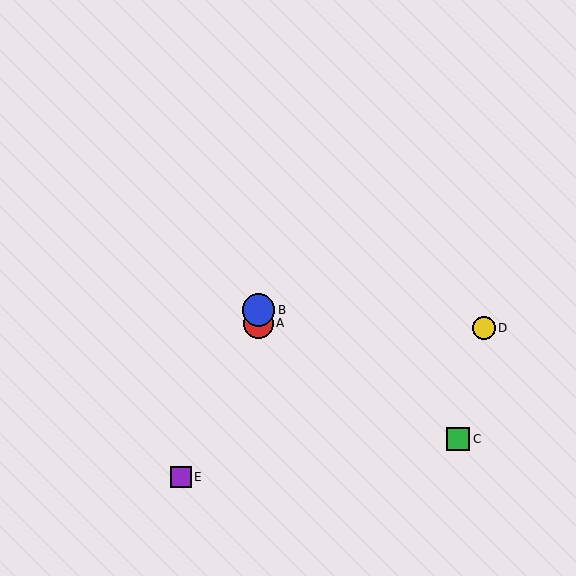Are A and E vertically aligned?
No, A is at x≈258 and E is at x≈181.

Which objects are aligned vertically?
Objects A, B are aligned vertically.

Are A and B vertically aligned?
Yes, both are at x≈258.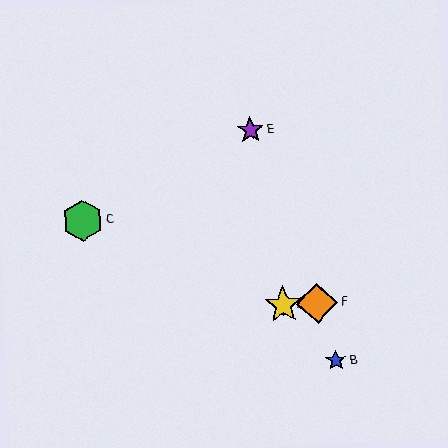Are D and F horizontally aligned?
Yes, both are at y≈305.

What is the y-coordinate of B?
Object B is at y≈360.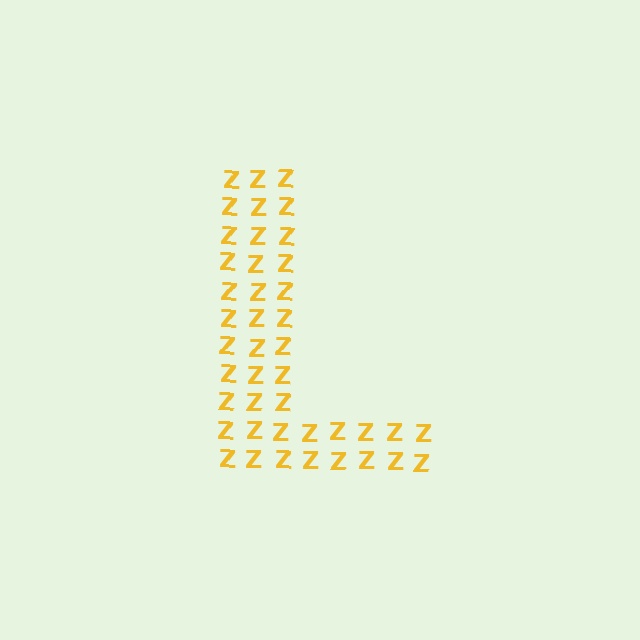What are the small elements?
The small elements are letter Z's.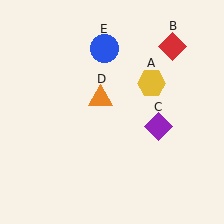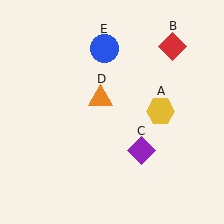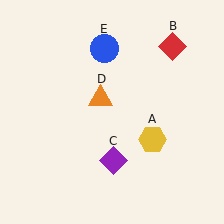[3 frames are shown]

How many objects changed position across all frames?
2 objects changed position: yellow hexagon (object A), purple diamond (object C).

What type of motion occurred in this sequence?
The yellow hexagon (object A), purple diamond (object C) rotated clockwise around the center of the scene.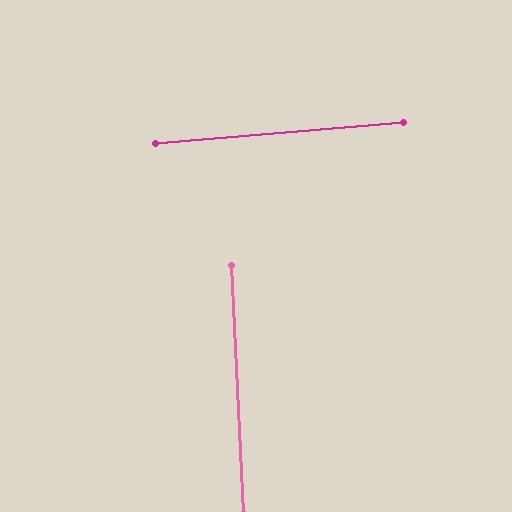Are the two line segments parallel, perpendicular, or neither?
Perpendicular — they meet at approximately 88°.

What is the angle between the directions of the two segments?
Approximately 88 degrees.